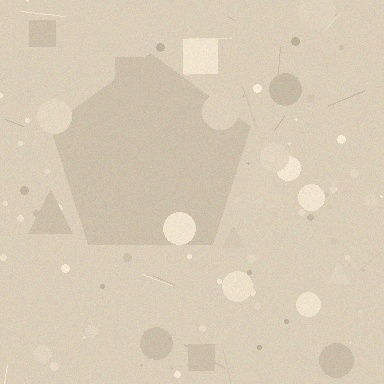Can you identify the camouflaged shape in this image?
The camouflaged shape is a pentagon.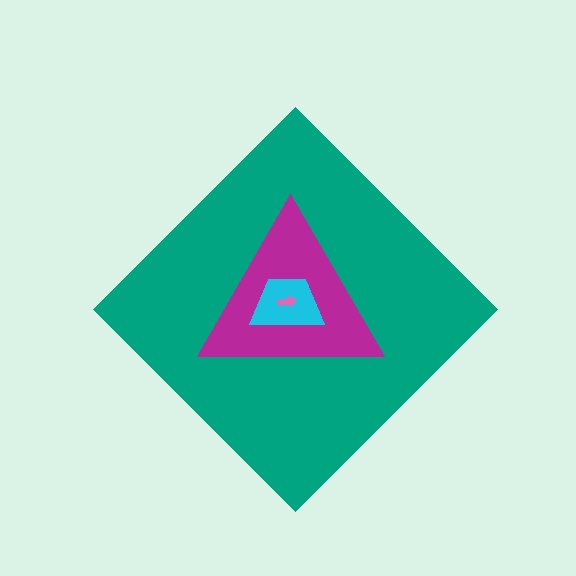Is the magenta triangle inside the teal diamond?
Yes.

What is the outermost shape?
The teal diamond.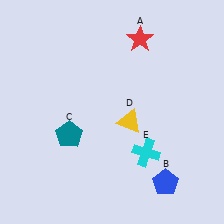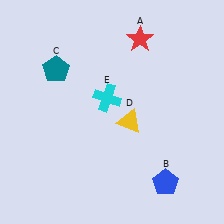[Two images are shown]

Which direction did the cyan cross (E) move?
The cyan cross (E) moved up.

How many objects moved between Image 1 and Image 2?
2 objects moved between the two images.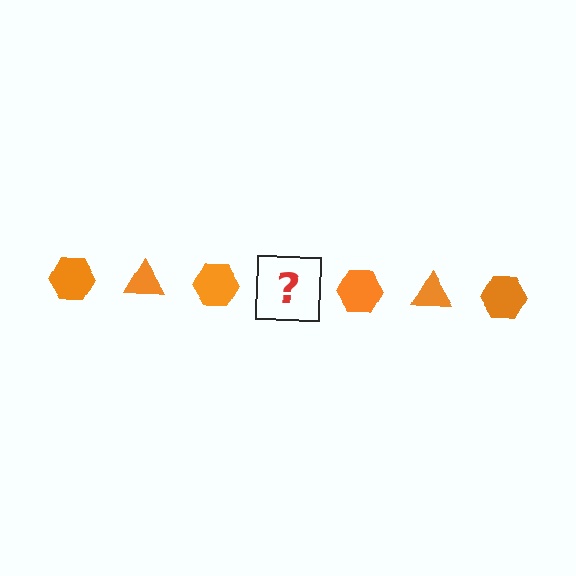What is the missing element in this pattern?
The missing element is an orange triangle.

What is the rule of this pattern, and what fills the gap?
The rule is that the pattern cycles through hexagon, triangle shapes in orange. The gap should be filled with an orange triangle.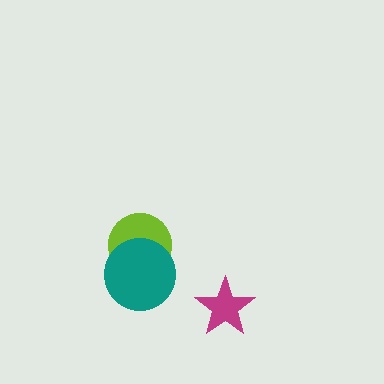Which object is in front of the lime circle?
The teal circle is in front of the lime circle.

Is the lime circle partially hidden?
Yes, it is partially covered by another shape.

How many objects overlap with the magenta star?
0 objects overlap with the magenta star.